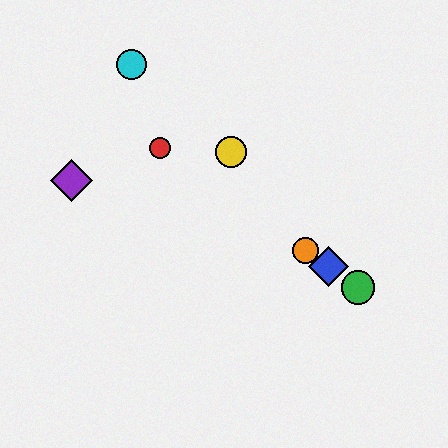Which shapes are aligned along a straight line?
The red circle, the blue diamond, the green circle, the orange circle are aligned along a straight line.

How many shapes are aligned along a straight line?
4 shapes (the red circle, the blue diamond, the green circle, the orange circle) are aligned along a straight line.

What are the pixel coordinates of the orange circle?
The orange circle is at (306, 251).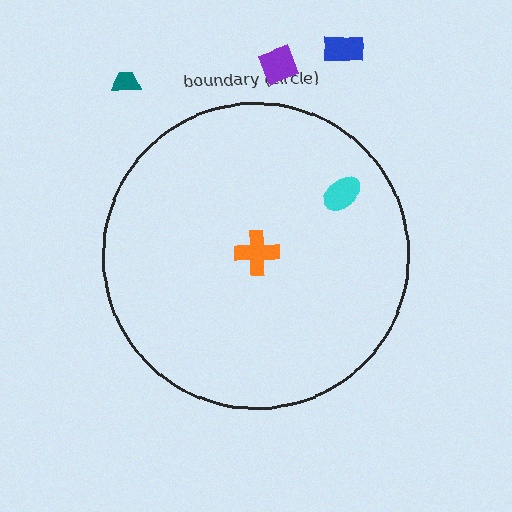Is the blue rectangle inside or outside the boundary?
Outside.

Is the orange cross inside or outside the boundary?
Inside.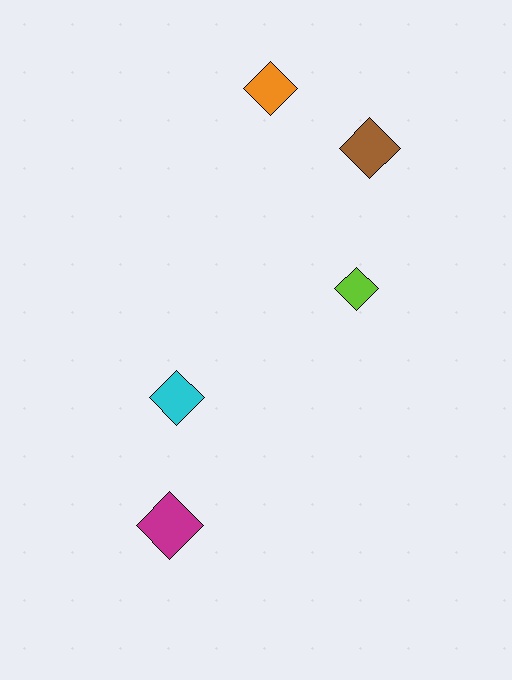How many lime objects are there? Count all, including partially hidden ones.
There is 1 lime object.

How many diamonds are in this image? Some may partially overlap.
There are 5 diamonds.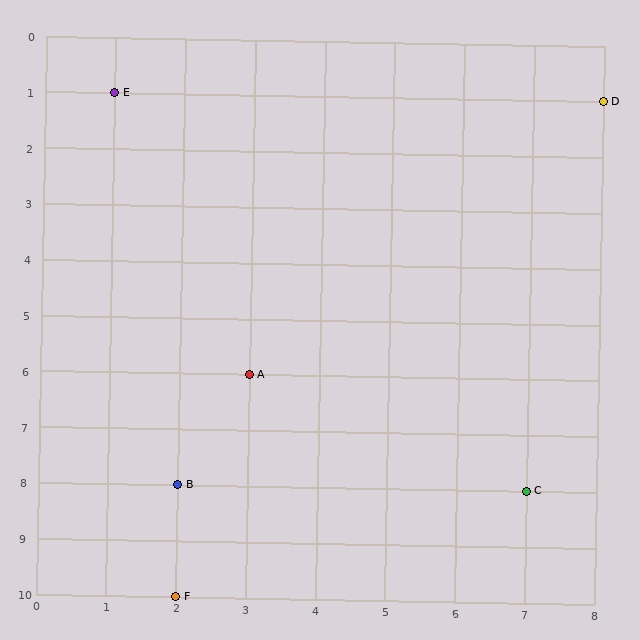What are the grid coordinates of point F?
Point F is at grid coordinates (2, 10).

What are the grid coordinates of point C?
Point C is at grid coordinates (7, 8).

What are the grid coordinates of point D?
Point D is at grid coordinates (8, 1).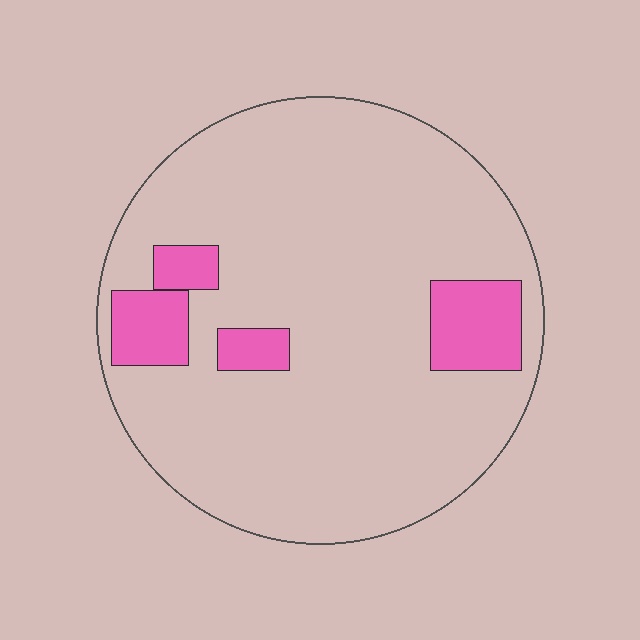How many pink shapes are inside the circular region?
4.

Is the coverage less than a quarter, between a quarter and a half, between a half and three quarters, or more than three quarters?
Less than a quarter.